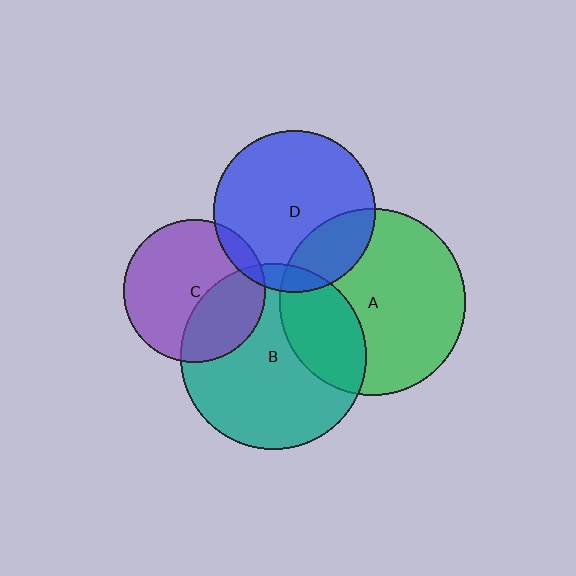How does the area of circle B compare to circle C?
Approximately 1.7 times.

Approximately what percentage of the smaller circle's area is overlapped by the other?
Approximately 30%.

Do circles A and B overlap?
Yes.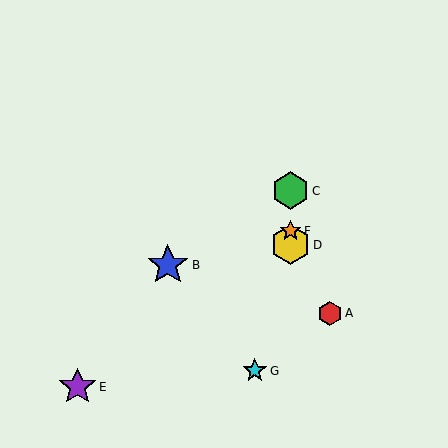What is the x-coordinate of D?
Object D is at x≈290.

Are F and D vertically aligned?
Yes, both are at x≈290.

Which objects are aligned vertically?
Objects C, D, F are aligned vertically.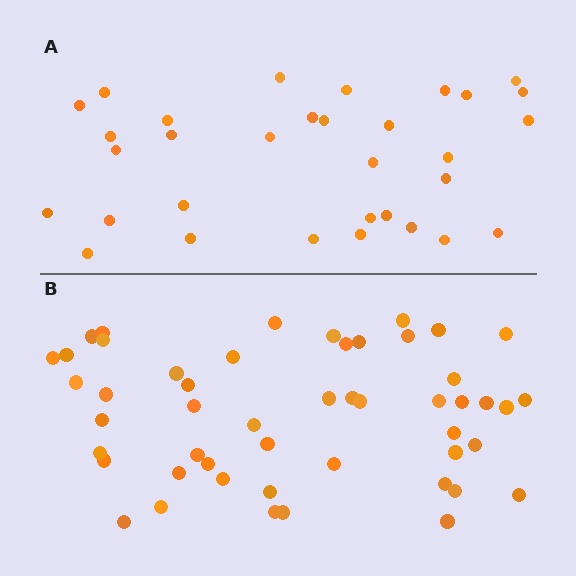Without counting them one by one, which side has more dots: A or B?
Region B (the bottom region) has more dots.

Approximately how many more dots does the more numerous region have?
Region B has approximately 20 more dots than region A.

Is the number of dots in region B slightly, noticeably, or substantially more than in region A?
Region B has substantially more. The ratio is roughly 1.6 to 1.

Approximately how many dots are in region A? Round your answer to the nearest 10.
About 30 dots. (The exact count is 32, which rounds to 30.)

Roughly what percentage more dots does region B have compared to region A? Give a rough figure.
About 55% more.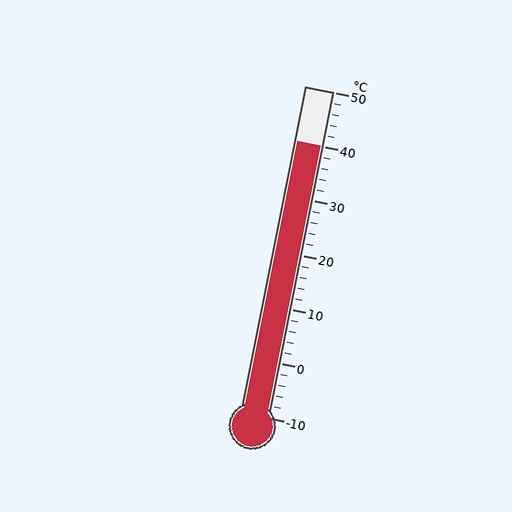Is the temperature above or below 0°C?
The temperature is above 0°C.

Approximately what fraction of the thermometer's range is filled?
The thermometer is filled to approximately 85% of its range.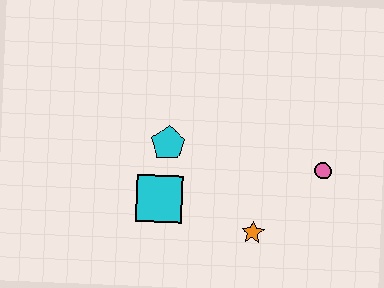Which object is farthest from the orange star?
The cyan pentagon is farthest from the orange star.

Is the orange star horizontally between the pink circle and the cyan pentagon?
Yes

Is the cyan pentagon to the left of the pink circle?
Yes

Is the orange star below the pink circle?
Yes